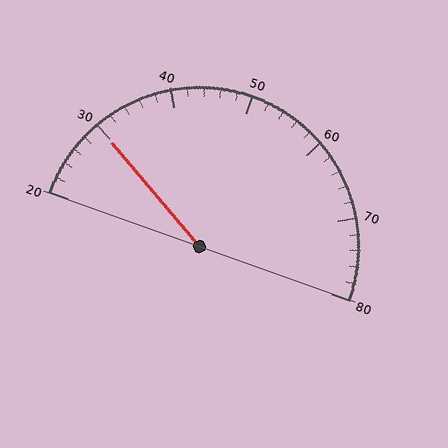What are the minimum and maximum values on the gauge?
The gauge ranges from 20 to 80.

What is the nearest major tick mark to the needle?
The nearest major tick mark is 30.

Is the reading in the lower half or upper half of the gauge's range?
The reading is in the lower half of the range (20 to 80).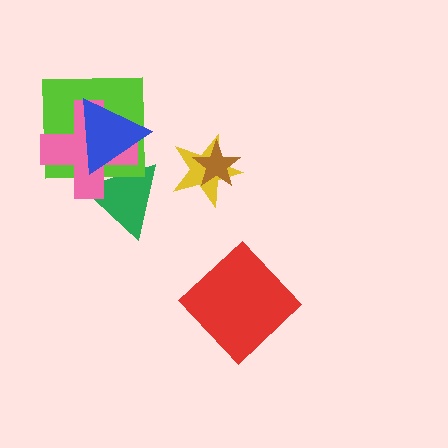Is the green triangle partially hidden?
Yes, it is partially covered by another shape.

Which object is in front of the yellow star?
The brown star is in front of the yellow star.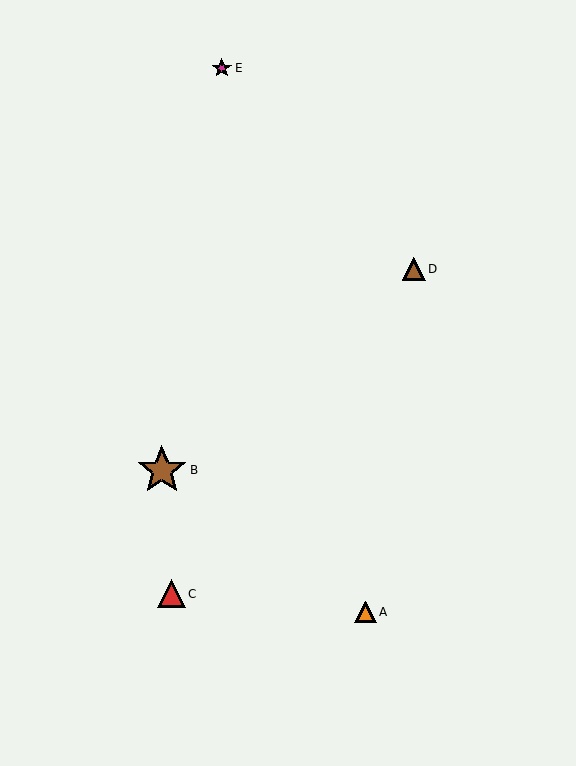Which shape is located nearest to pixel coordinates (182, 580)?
The red triangle (labeled C) at (171, 594) is nearest to that location.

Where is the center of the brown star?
The center of the brown star is at (162, 470).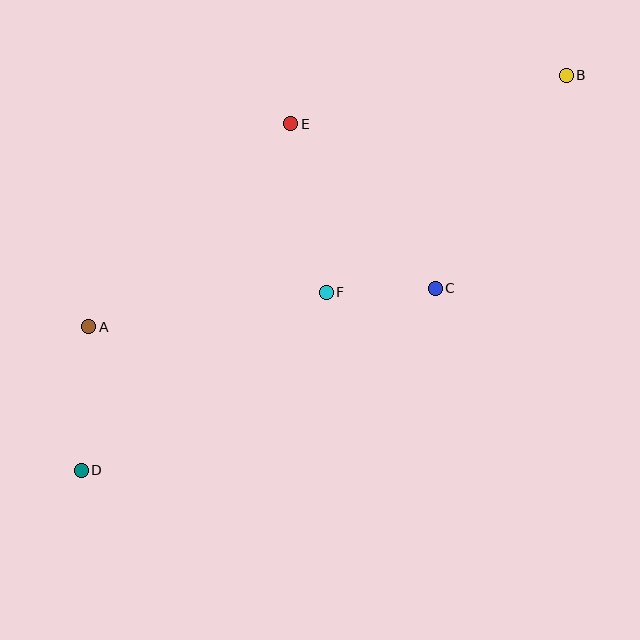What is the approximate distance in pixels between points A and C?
The distance between A and C is approximately 348 pixels.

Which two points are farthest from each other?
Points B and D are farthest from each other.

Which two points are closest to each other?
Points C and F are closest to each other.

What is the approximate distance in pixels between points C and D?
The distance between C and D is approximately 398 pixels.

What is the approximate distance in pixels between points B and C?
The distance between B and C is approximately 250 pixels.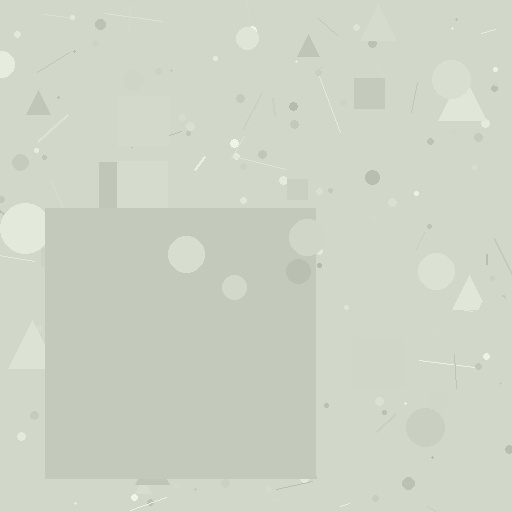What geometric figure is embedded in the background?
A square is embedded in the background.